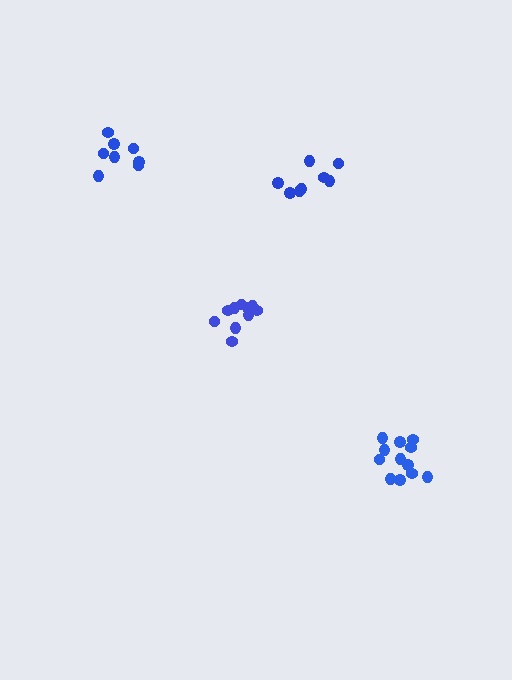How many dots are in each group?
Group 1: 8 dots, Group 2: 12 dots, Group 3: 10 dots, Group 4: 8 dots (38 total).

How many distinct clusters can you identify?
There are 4 distinct clusters.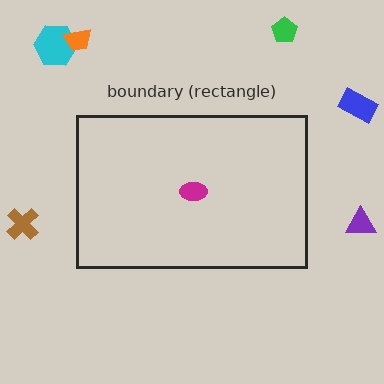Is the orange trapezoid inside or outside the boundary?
Outside.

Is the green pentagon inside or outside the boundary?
Outside.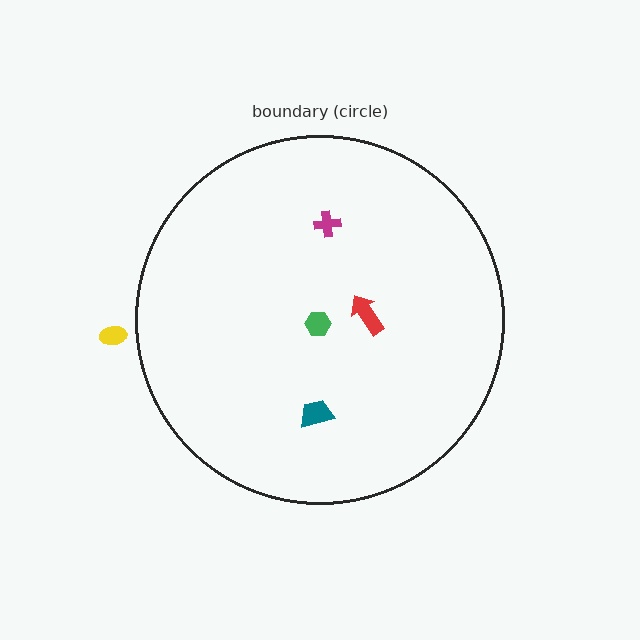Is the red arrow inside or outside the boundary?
Inside.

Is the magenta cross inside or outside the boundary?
Inside.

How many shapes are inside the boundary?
4 inside, 1 outside.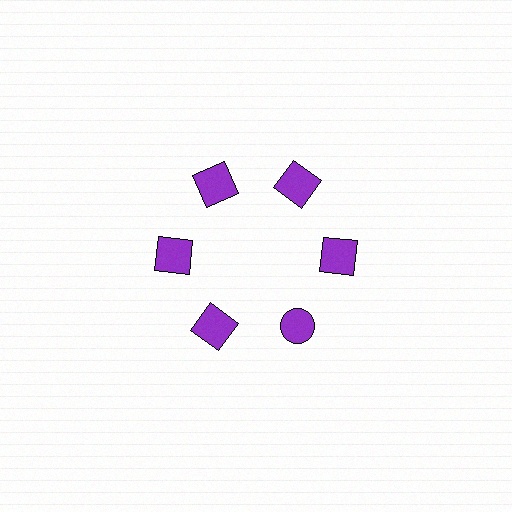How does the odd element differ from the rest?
It has a different shape: circle instead of square.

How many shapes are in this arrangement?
There are 6 shapes arranged in a ring pattern.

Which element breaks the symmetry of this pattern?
The purple circle at roughly the 5 o'clock position breaks the symmetry. All other shapes are purple squares.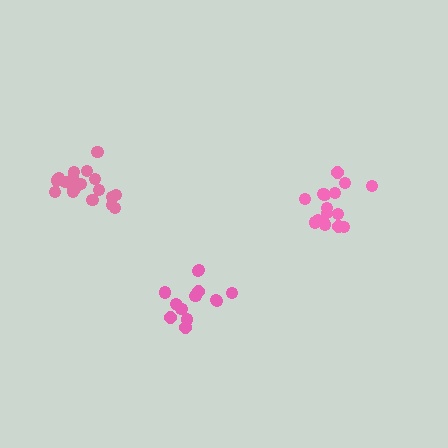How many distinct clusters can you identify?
There are 3 distinct clusters.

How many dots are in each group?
Group 1: 19 dots, Group 2: 14 dots, Group 3: 15 dots (48 total).